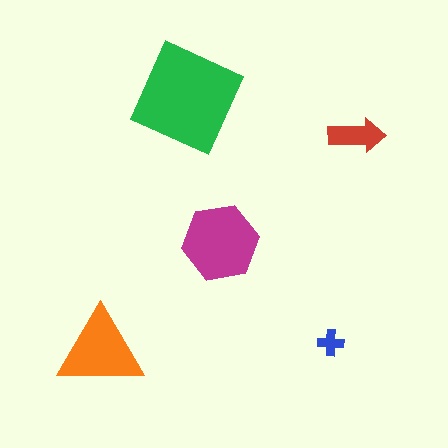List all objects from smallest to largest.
The blue cross, the red arrow, the orange triangle, the magenta hexagon, the green square.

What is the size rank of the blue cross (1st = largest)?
5th.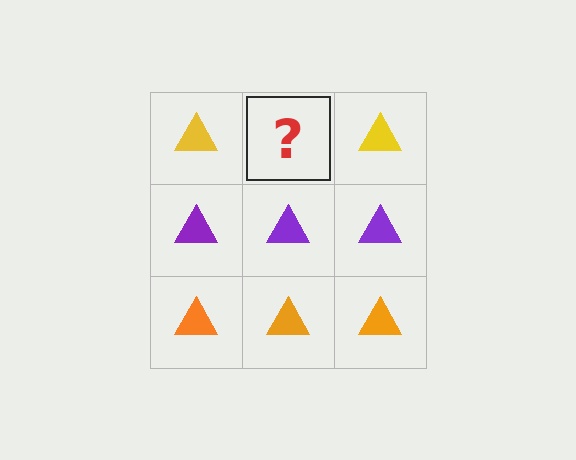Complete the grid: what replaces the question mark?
The question mark should be replaced with a yellow triangle.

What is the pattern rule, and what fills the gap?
The rule is that each row has a consistent color. The gap should be filled with a yellow triangle.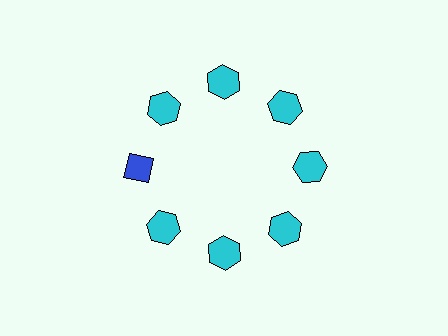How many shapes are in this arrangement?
There are 8 shapes arranged in a ring pattern.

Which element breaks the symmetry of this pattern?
The blue diamond at roughly the 9 o'clock position breaks the symmetry. All other shapes are cyan hexagons.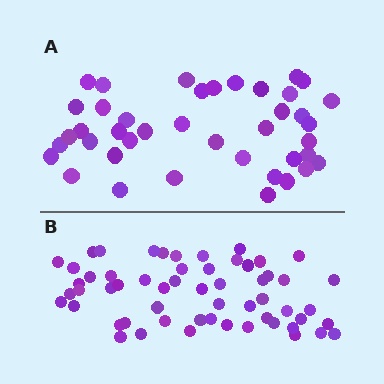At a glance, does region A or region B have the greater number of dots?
Region B (the bottom region) has more dots.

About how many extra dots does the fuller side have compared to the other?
Region B has approximately 15 more dots than region A.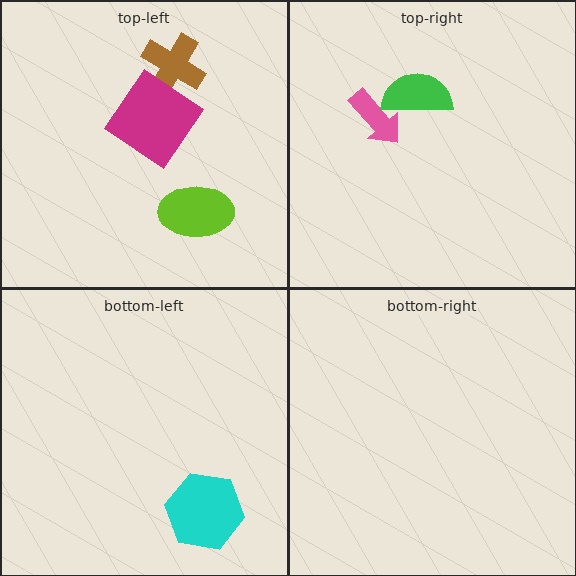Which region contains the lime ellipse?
The top-left region.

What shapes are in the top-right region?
The pink arrow, the green semicircle.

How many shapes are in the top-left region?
3.